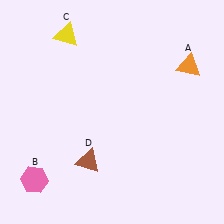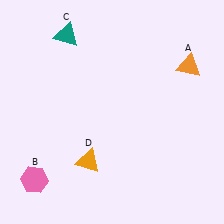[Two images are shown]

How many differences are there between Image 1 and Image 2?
There are 2 differences between the two images.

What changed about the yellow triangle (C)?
In Image 1, C is yellow. In Image 2, it changed to teal.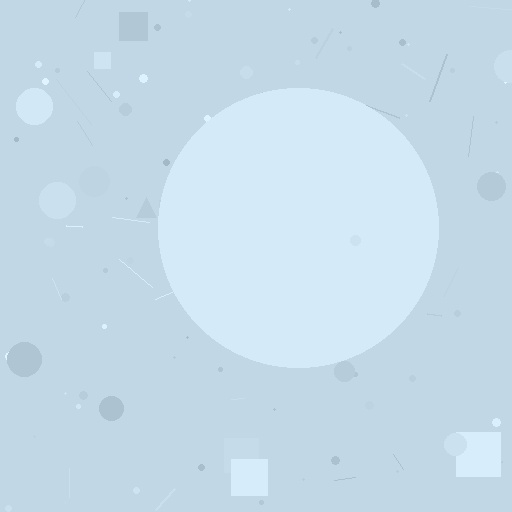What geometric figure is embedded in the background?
A circle is embedded in the background.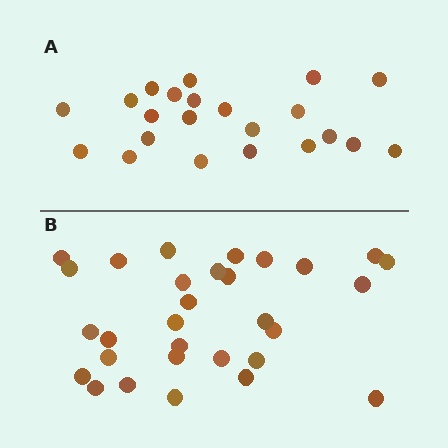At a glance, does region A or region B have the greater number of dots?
Region B (the bottom region) has more dots.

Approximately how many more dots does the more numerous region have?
Region B has roughly 8 or so more dots than region A.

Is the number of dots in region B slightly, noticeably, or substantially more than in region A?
Region B has noticeably more, but not dramatically so. The ratio is roughly 1.4 to 1.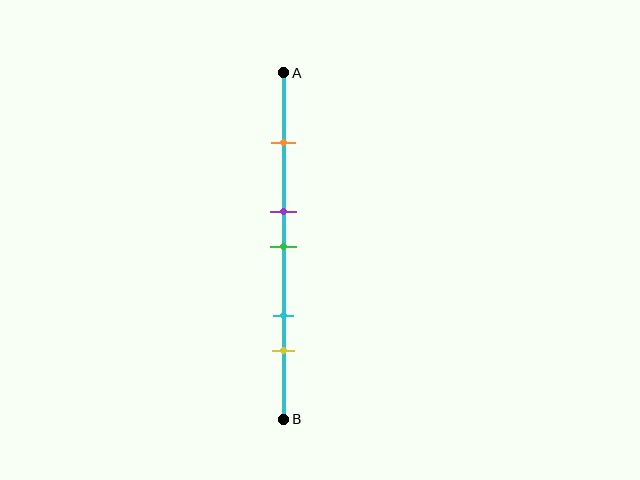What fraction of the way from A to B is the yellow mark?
The yellow mark is approximately 80% (0.8) of the way from A to B.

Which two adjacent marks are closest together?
The purple and green marks are the closest adjacent pair.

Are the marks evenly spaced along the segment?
No, the marks are not evenly spaced.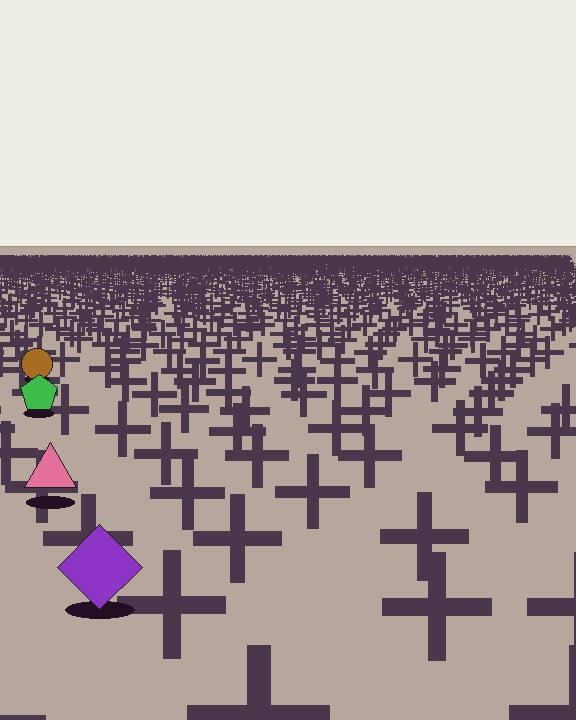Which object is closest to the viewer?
The purple diamond is closest. The texture marks near it are larger and more spread out.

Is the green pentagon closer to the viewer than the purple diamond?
No. The purple diamond is closer — you can tell from the texture gradient: the ground texture is coarser near it.